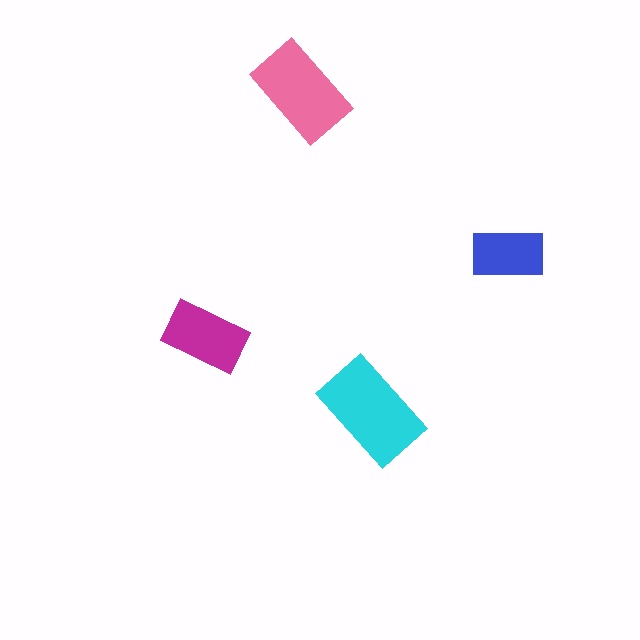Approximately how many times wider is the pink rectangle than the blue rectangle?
About 1.5 times wider.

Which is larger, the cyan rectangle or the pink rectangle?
The cyan one.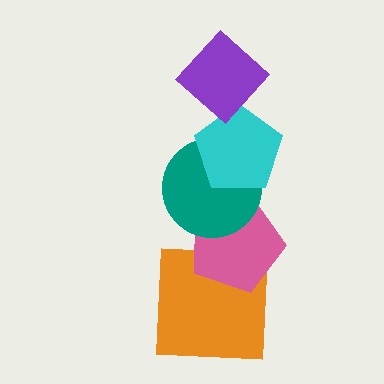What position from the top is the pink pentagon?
The pink pentagon is 4th from the top.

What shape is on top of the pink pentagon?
The teal circle is on top of the pink pentagon.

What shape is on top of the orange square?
The pink pentagon is on top of the orange square.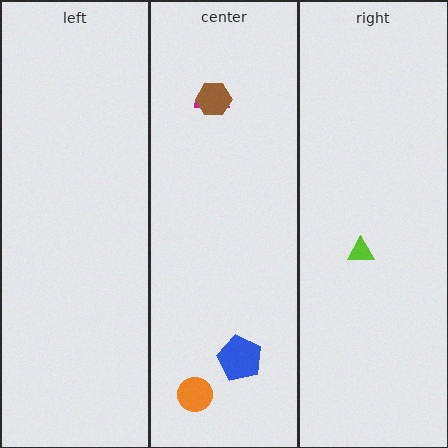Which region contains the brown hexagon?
The center region.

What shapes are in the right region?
The lime triangle.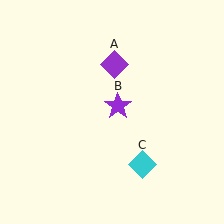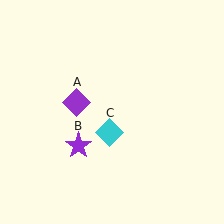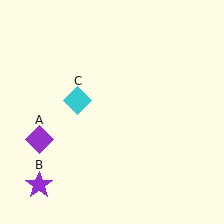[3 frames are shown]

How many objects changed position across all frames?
3 objects changed position: purple diamond (object A), purple star (object B), cyan diamond (object C).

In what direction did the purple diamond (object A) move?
The purple diamond (object A) moved down and to the left.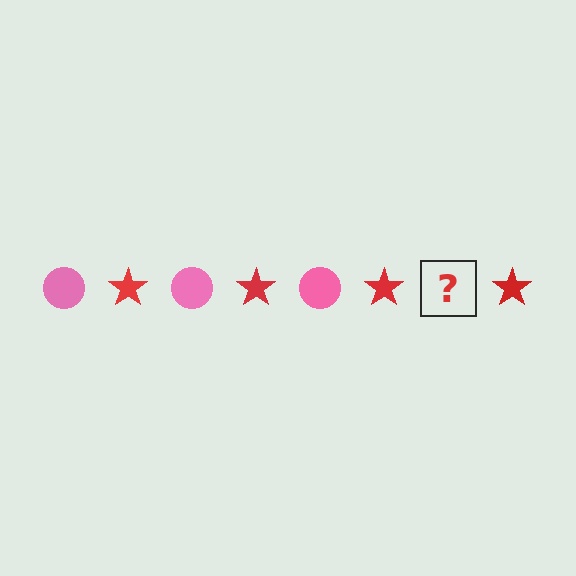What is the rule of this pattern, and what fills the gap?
The rule is that the pattern alternates between pink circle and red star. The gap should be filled with a pink circle.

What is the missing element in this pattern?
The missing element is a pink circle.